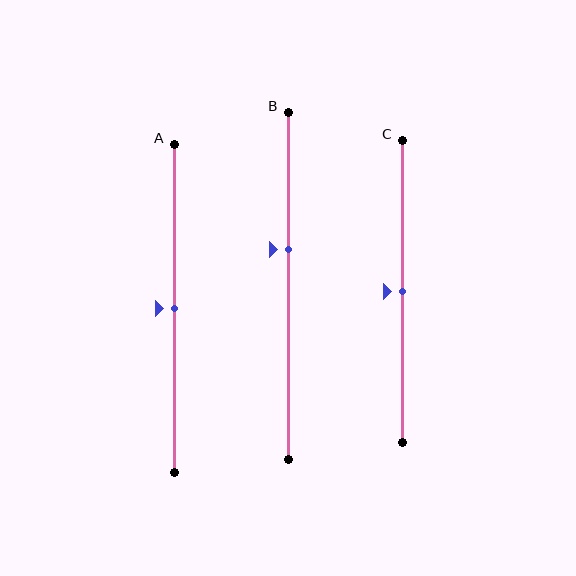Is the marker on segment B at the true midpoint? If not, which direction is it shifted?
No, the marker on segment B is shifted upward by about 11% of the segment length.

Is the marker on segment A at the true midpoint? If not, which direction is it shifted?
Yes, the marker on segment A is at the true midpoint.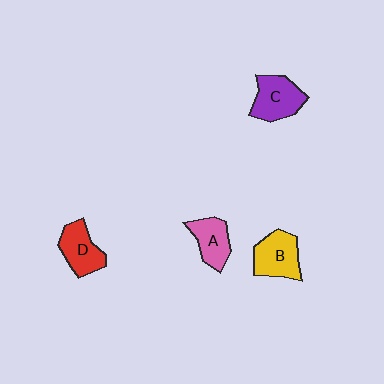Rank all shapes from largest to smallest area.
From largest to smallest: C (purple), B (yellow), D (red), A (pink).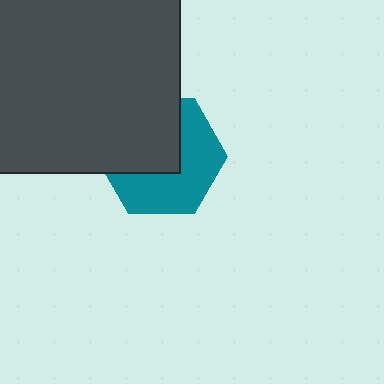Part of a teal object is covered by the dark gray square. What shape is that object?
It is a hexagon.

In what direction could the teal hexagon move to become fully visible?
The teal hexagon could move toward the lower-right. That would shift it out from behind the dark gray square entirely.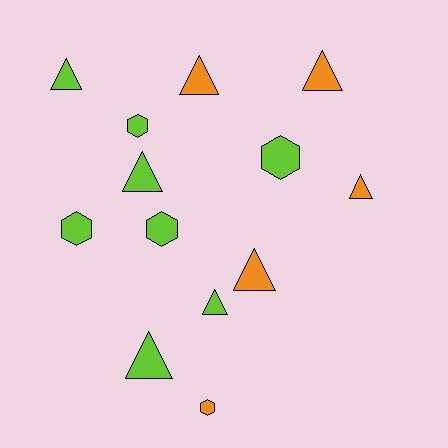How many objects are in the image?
There are 13 objects.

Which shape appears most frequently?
Triangle, with 8 objects.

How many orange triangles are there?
There are 4 orange triangles.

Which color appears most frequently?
Lime, with 8 objects.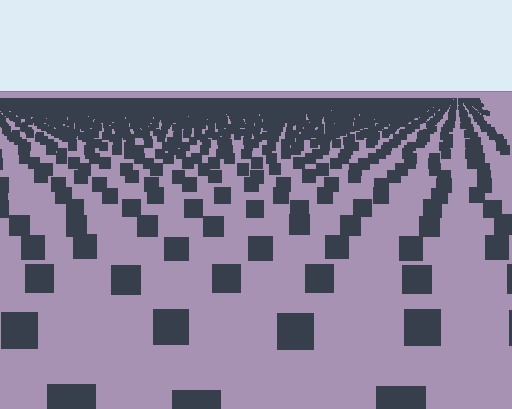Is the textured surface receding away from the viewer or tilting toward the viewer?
The surface is receding away from the viewer. Texture elements get smaller and denser toward the top.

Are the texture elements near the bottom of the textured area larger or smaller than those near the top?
Larger. Near the bottom, elements are closer to the viewer and appear at a bigger on-screen size.